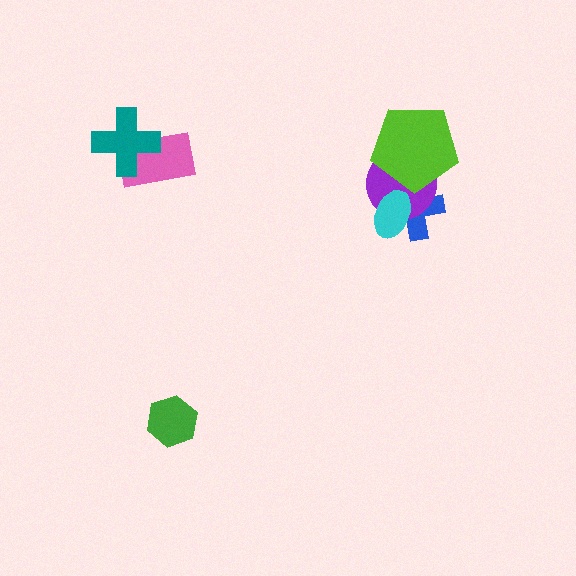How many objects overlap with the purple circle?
3 objects overlap with the purple circle.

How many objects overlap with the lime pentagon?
2 objects overlap with the lime pentagon.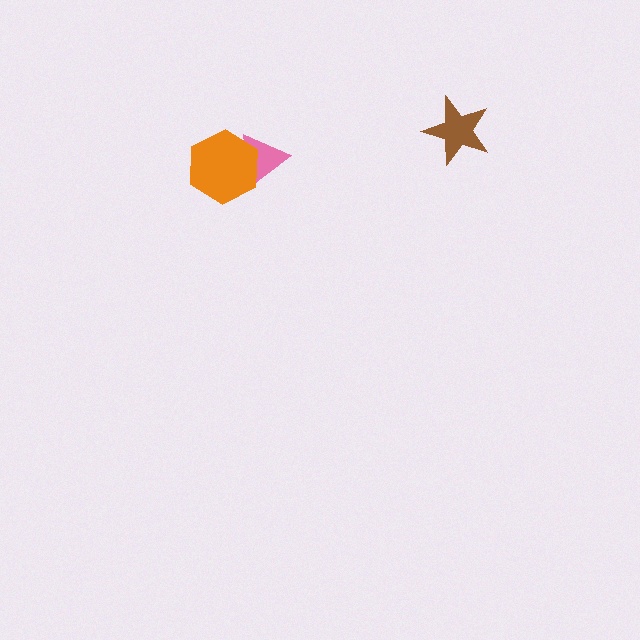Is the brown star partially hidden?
No, no other shape covers it.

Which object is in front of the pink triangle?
The orange hexagon is in front of the pink triangle.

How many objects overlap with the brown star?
0 objects overlap with the brown star.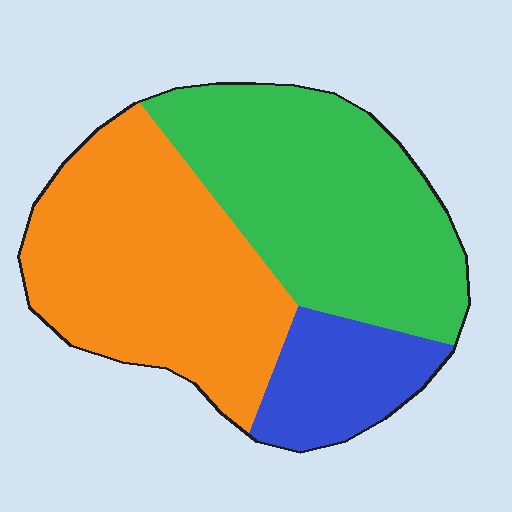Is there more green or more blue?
Green.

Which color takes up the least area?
Blue, at roughly 15%.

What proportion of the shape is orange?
Orange covers about 45% of the shape.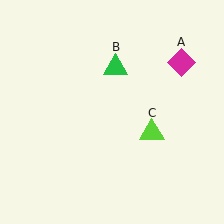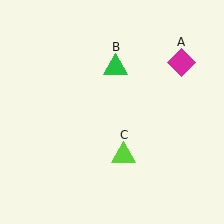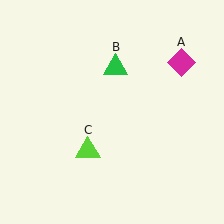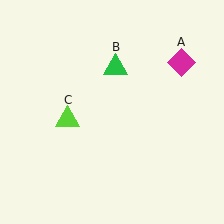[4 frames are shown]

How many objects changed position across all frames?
1 object changed position: lime triangle (object C).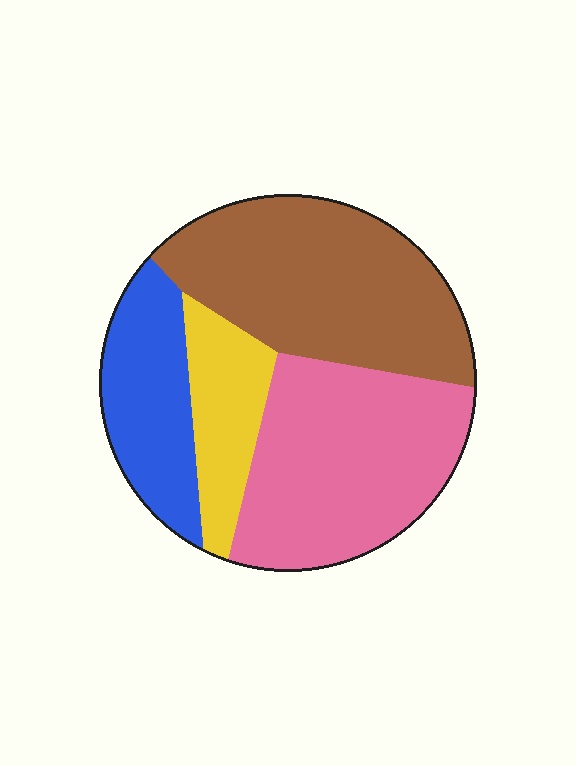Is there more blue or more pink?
Pink.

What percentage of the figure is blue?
Blue covers roughly 20% of the figure.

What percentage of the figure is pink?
Pink takes up about one third (1/3) of the figure.